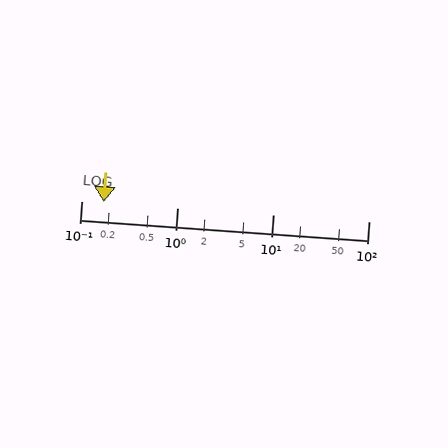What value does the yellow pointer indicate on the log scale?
The pointer indicates approximately 0.17.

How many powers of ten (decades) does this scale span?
The scale spans 3 decades, from 0.1 to 100.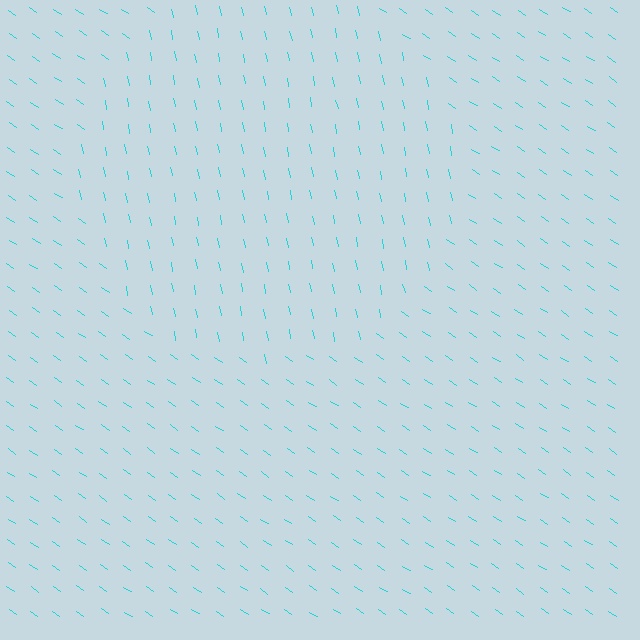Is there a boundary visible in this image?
Yes, there is a texture boundary formed by a change in line orientation.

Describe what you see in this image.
The image is filled with small cyan line segments. A circle region in the image has lines oriented differently from the surrounding lines, creating a visible texture boundary.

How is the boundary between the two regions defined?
The boundary is defined purely by a change in line orientation (approximately 45 degrees difference). All lines are the same color and thickness.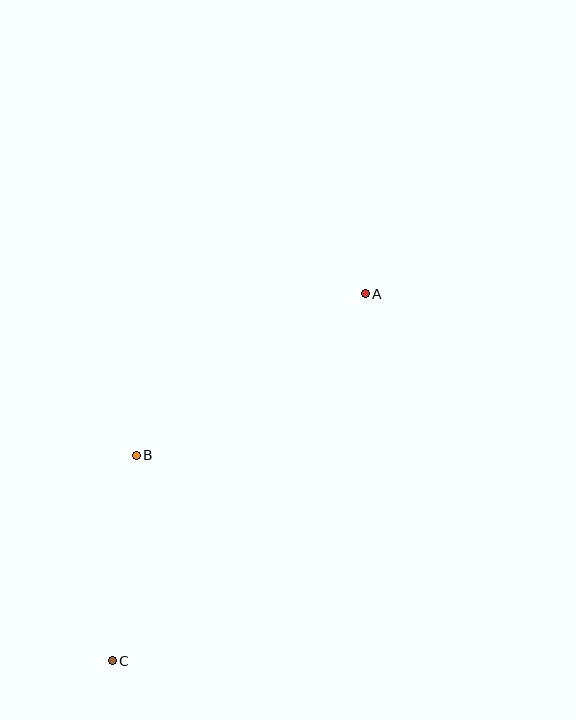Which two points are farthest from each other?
Points A and C are farthest from each other.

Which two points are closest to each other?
Points B and C are closest to each other.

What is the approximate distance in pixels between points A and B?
The distance between A and B is approximately 280 pixels.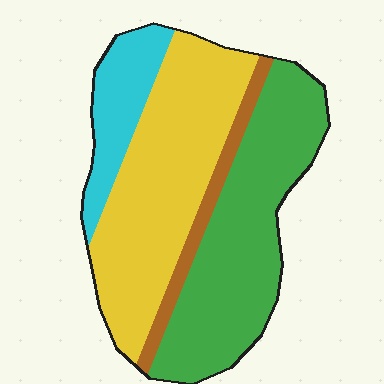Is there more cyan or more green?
Green.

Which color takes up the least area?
Brown, at roughly 10%.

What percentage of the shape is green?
Green takes up about two fifths (2/5) of the shape.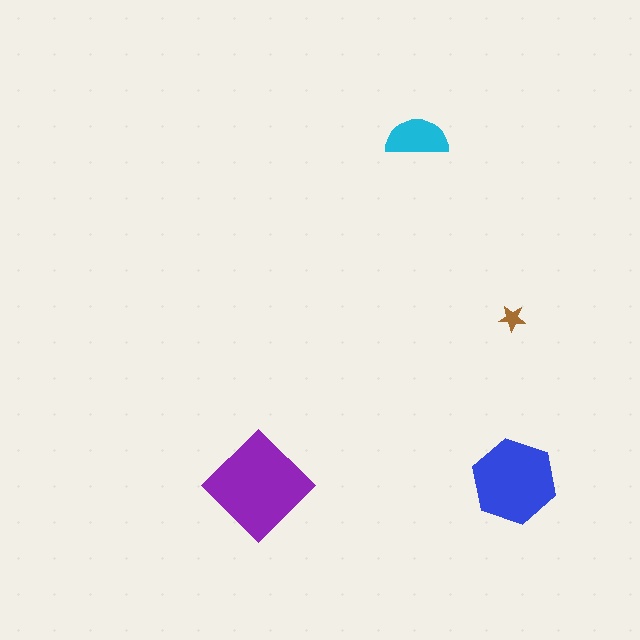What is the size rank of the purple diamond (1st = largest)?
1st.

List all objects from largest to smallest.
The purple diamond, the blue hexagon, the cyan semicircle, the brown star.